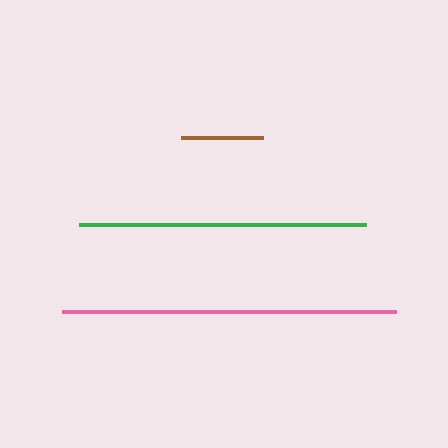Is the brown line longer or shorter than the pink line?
The pink line is longer than the brown line.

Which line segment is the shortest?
The brown line is the shortest at approximately 82 pixels.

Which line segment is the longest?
The pink line is the longest at approximately 334 pixels.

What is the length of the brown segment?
The brown segment is approximately 82 pixels long.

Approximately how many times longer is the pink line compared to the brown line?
The pink line is approximately 4.1 times the length of the brown line.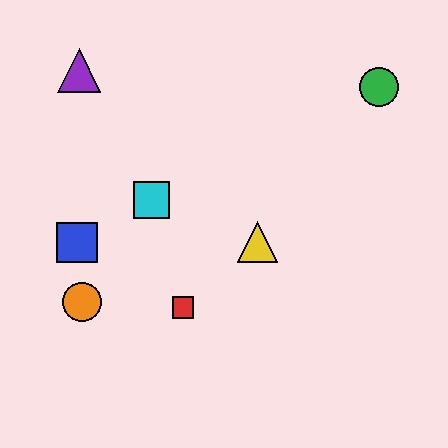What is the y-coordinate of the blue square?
The blue square is at y≈242.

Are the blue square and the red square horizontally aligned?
No, the blue square is at y≈242 and the red square is at y≈307.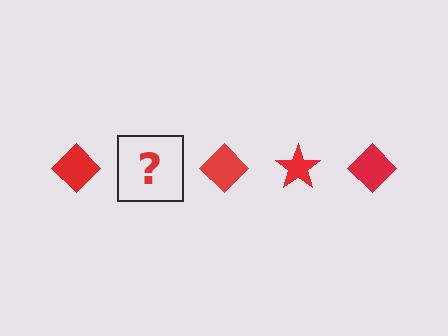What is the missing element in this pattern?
The missing element is a red star.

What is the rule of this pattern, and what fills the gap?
The rule is that the pattern cycles through diamond, star shapes in red. The gap should be filled with a red star.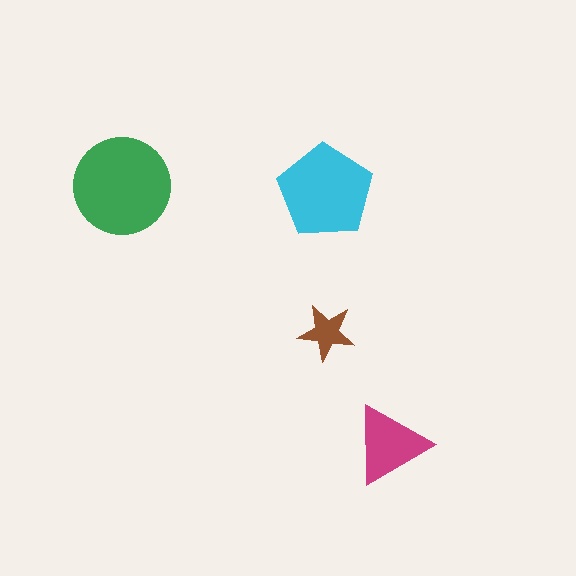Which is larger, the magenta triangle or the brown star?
The magenta triangle.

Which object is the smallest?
The brown star.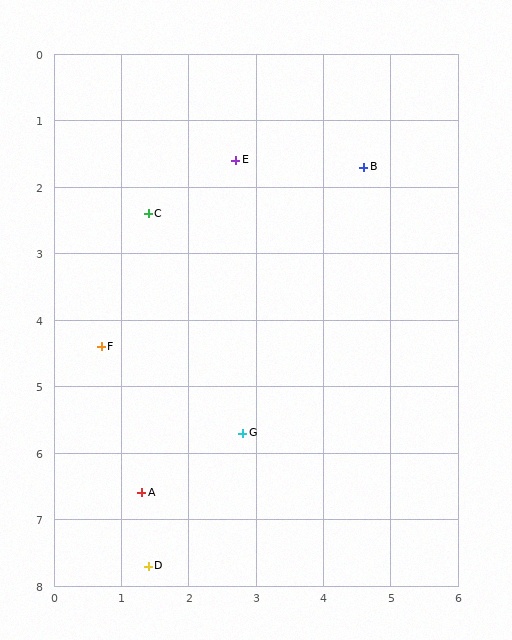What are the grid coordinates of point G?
Point G is at approximately (2.8, 5.7).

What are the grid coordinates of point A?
Point A is at approximately (1.3, 6.6).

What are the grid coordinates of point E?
Point E is at approximately (2.7, 1.6).